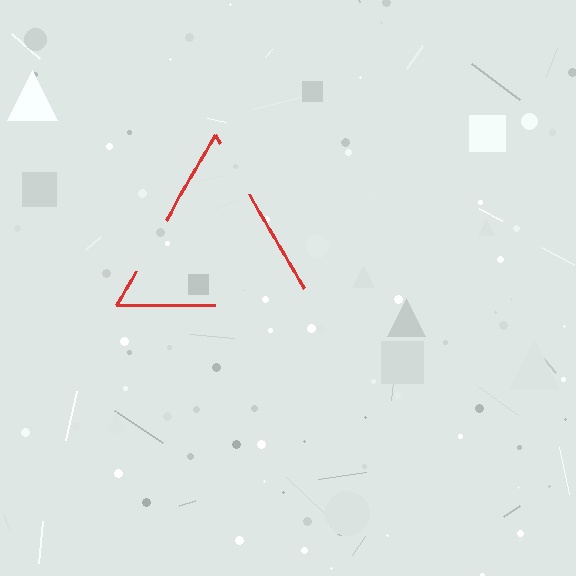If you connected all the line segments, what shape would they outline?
They would outline a triangle.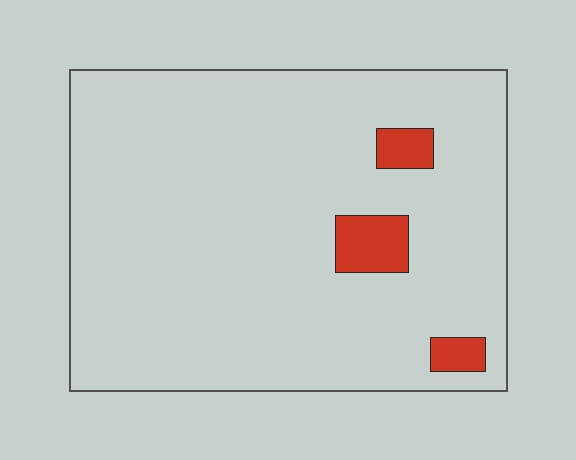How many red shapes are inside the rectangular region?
3.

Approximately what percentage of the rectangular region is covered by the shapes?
Approximately 5%.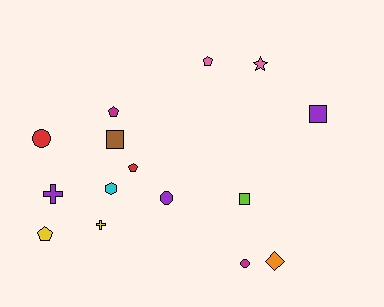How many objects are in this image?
There are 15 objects.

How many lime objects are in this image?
There is 1 lime object.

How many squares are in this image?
There are 3 squares.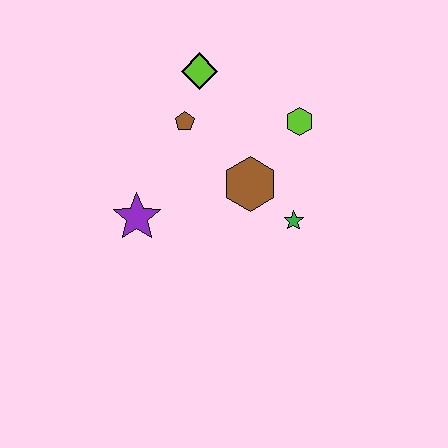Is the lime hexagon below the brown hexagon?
No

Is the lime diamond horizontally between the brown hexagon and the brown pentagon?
Yes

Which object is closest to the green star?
The brown hexagon is closest to the green star.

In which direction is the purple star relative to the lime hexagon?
The purple star is to the left of the lime hexagon.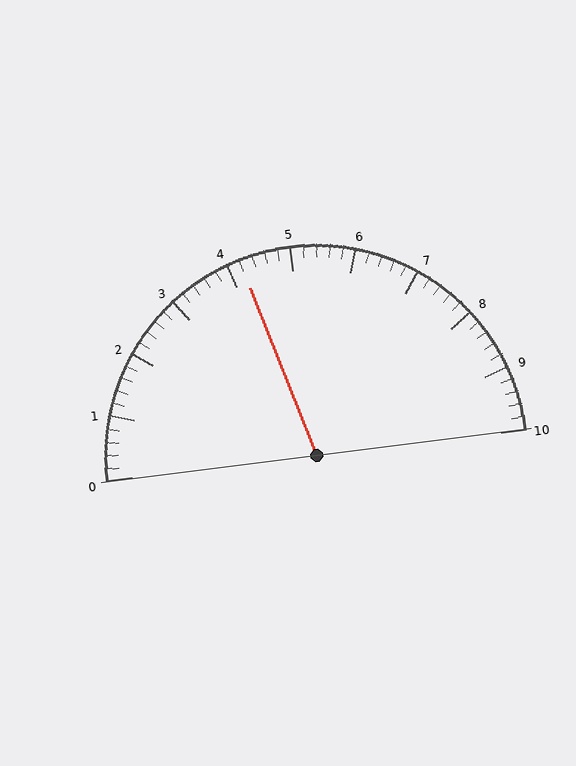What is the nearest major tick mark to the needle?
The nearest major tick mark is 4.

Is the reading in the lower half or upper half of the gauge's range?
The reading is in the lower half of the range (0 to 10).